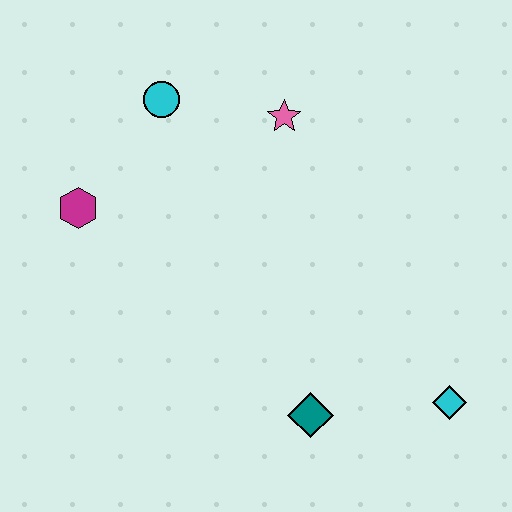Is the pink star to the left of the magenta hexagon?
No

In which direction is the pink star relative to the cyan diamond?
The pink star is above the cyan diamond.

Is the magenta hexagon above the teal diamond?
Yes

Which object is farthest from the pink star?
The cyan diamond is farthest from the pink star.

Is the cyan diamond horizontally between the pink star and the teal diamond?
No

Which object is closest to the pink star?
The cyan circle is closest to the pink star.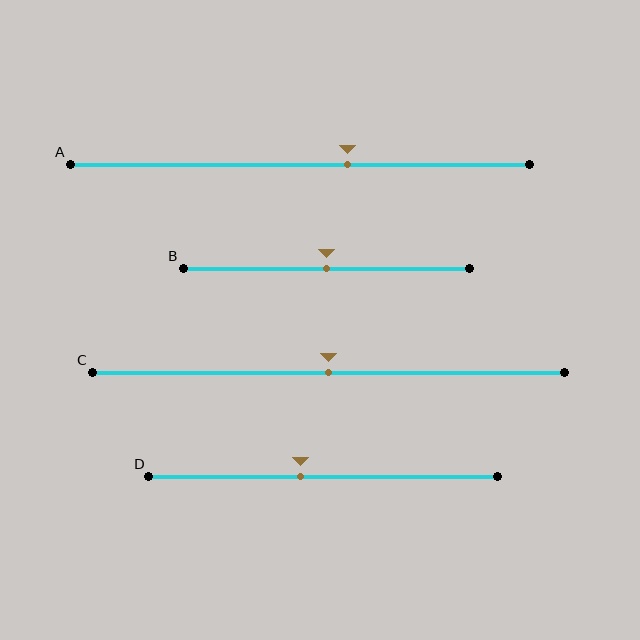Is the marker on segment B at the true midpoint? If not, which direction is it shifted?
Yes, the marker on segment B is at the true midpoint.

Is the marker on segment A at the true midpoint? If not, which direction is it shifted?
No, the marker on segment A is shifted to the right by about 10% of the segment length.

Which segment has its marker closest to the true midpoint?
Segment B has its marker closest to the true midpoint.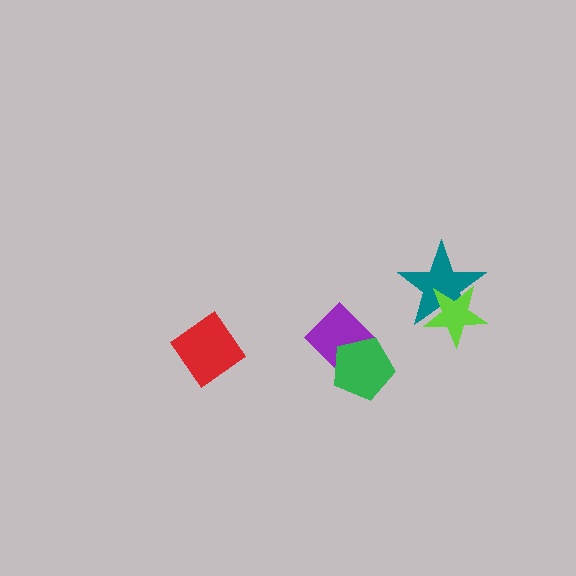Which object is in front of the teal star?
The lime star is in front of the teal star.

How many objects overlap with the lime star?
1 object overlaps with the lime star.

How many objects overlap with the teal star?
1 object overlaps with the teal star.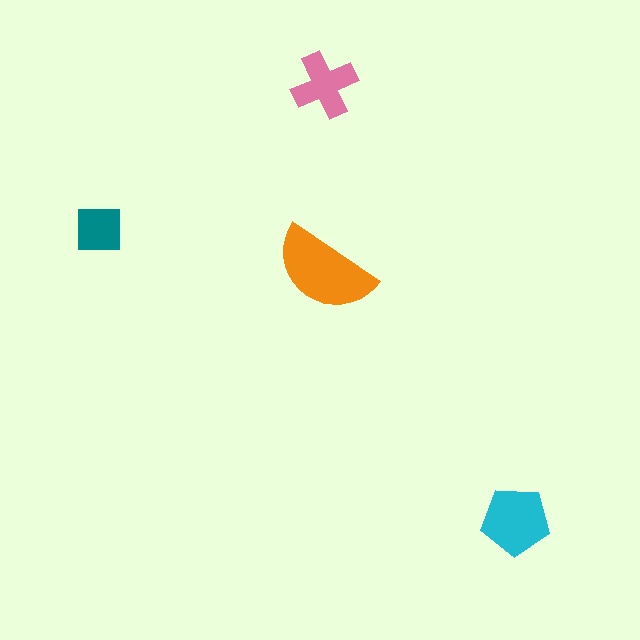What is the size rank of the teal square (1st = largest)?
4th.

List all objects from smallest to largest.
The teal square, the pink cross, the cyan pentagon, the orange semicircle.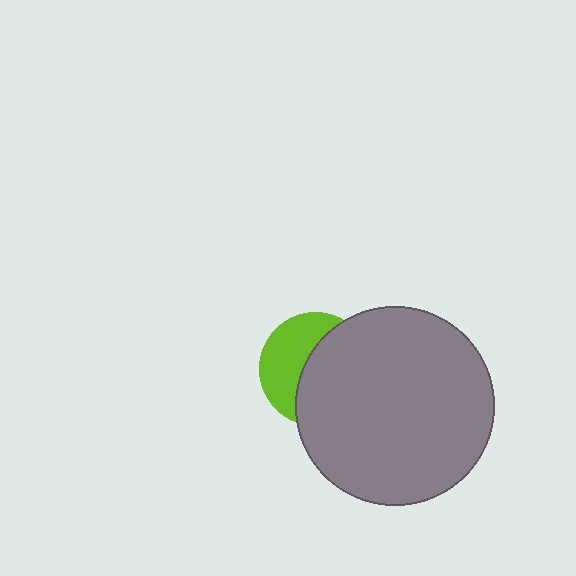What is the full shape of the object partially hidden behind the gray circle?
The partially hidden object is a lime circle.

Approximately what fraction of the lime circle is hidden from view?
Roughly 57% of the lime circle is hidden behind the gray circle.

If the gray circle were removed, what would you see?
You would see the complete lime circle.